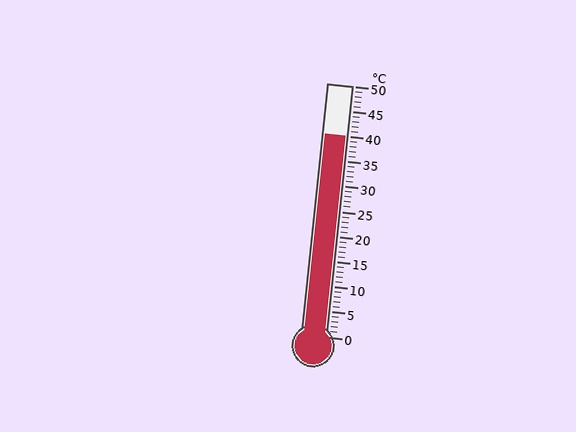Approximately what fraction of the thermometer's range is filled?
The thermometer is filled to approximately 80% of its range.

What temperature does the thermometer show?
The thermometer shows approximately 40°C.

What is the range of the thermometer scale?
The thermometer scale ranges from 0°C to 50°C.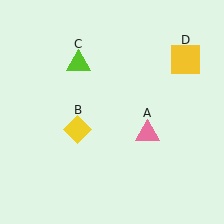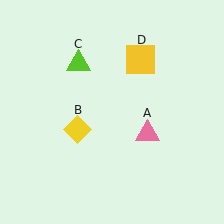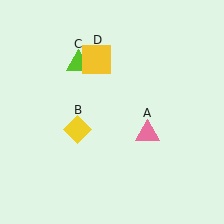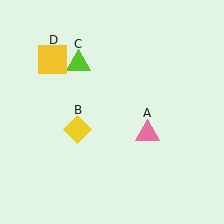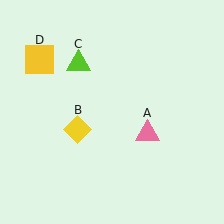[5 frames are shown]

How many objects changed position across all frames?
1 object changed position: yellow square (object D).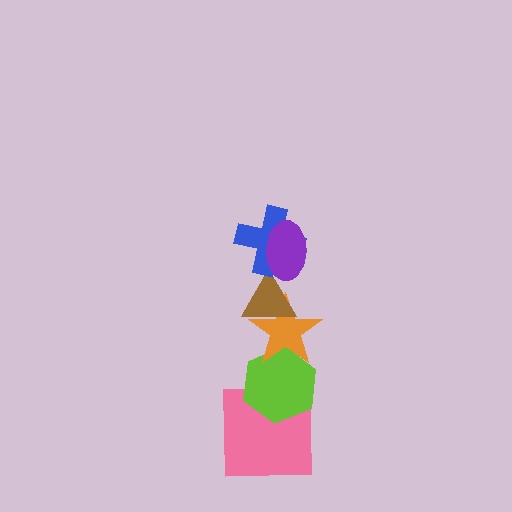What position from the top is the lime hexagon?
The lime hexagon is 5th from the top.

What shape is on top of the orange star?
The brown triangle is on top of the orange star.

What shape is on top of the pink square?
The lime hexagon is on top of the pink square.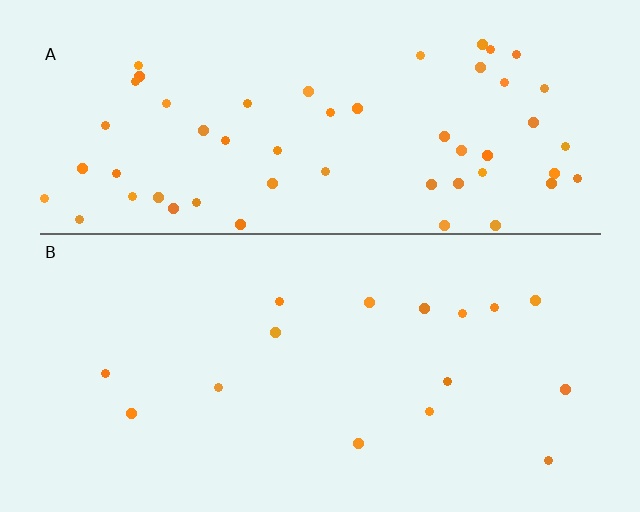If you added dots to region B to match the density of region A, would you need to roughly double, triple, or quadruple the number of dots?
Approximately quadruple.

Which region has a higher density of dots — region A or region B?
A (the top).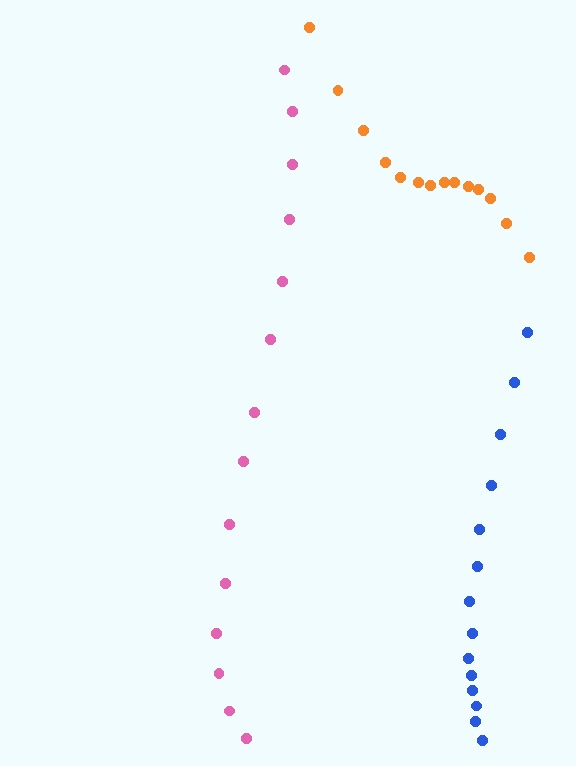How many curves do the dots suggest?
There are 3 distinct paths.